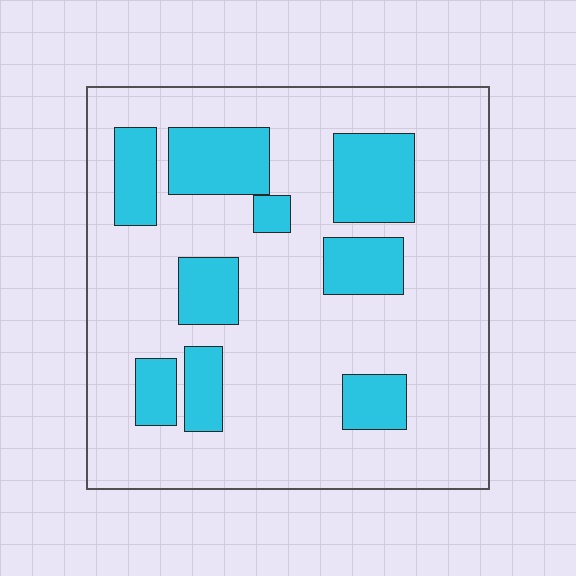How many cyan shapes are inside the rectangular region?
9.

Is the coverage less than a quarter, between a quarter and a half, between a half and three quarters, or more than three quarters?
Less than a quarter.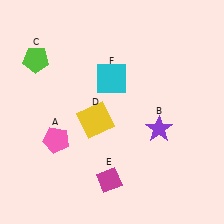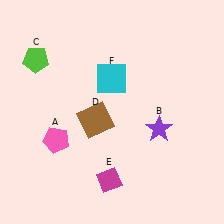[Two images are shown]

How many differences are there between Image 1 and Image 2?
There is 1 difference between the two images.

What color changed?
The square (D) changed from yellow in Image 1 to brown in Image 2.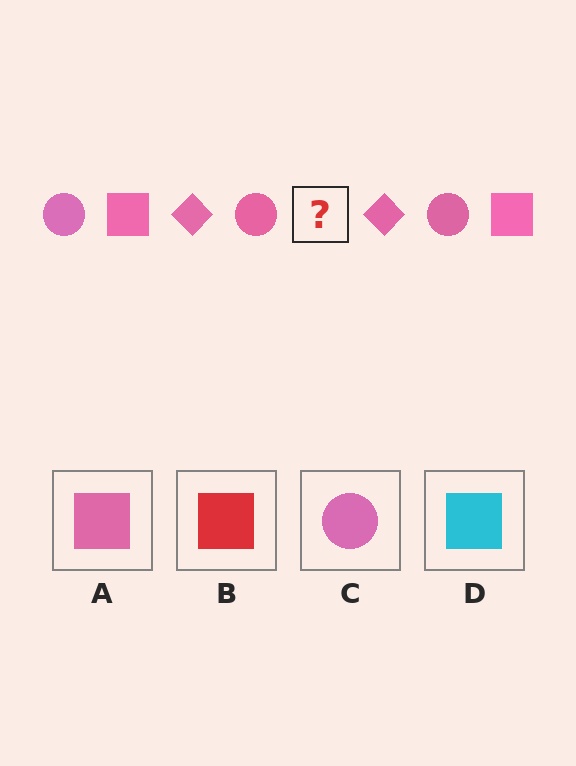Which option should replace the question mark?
Option A.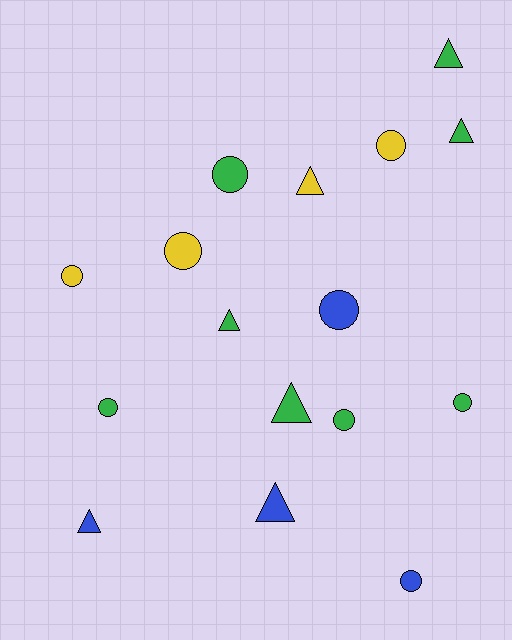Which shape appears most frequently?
Circle, with 9 objects.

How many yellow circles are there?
There are 3 yellow circles.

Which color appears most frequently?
Green, with 8 objects.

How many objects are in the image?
There are 16 objects.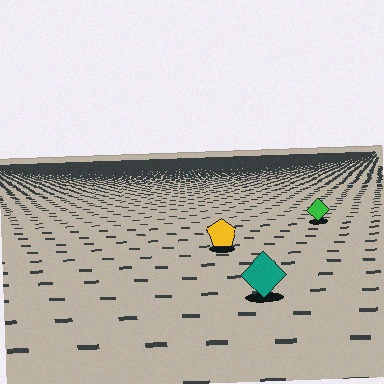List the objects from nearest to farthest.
From nearest to farthest: the teal diamond, the yellow pentagon, the green diamond.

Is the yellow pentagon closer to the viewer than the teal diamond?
No. The teal diamond is closer — you can tell from the texture gradient: the ground texture is coarser near it.